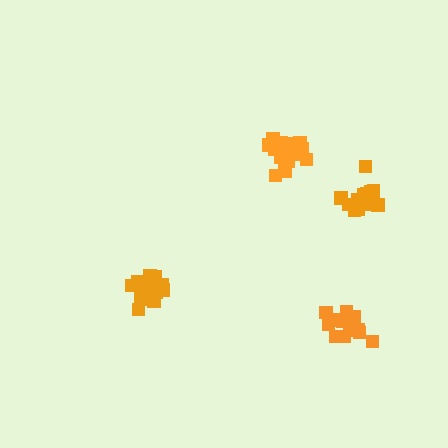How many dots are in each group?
Group 1: 18 dots, Group 2: 16 dots, Group 3: 16 dots, Group 4: 18 dots (68 total).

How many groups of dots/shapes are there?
There are 4 groups.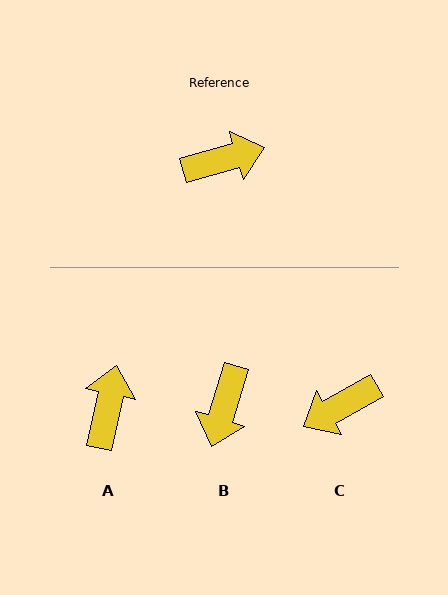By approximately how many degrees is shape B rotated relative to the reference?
Approximately 123 degrees clockwise.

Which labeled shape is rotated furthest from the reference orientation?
C, about 167 degrees away.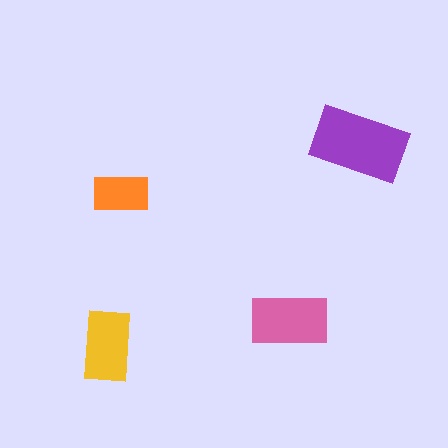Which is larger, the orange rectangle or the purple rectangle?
The purple one.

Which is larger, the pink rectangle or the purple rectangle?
The purple one.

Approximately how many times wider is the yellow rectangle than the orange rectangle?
About 1.5 times wider.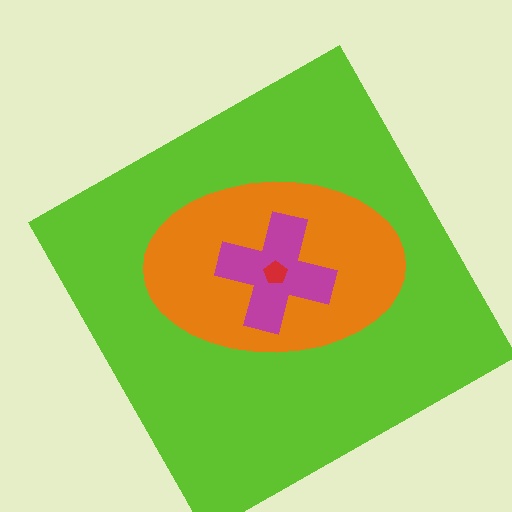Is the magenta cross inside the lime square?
Yes.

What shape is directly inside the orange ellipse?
The magenta cross.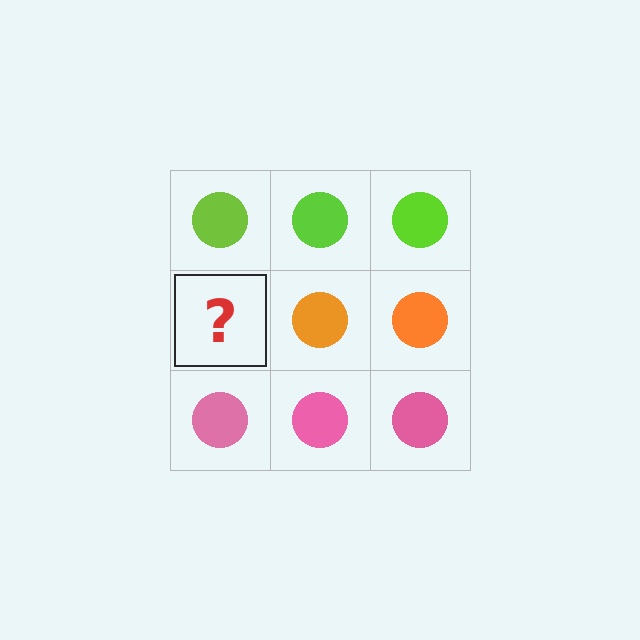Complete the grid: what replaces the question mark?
The question mark should be replaced with an orange circle.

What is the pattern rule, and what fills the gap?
The rule is that each row has a consistent color. The gap should be filled with an orange circle.